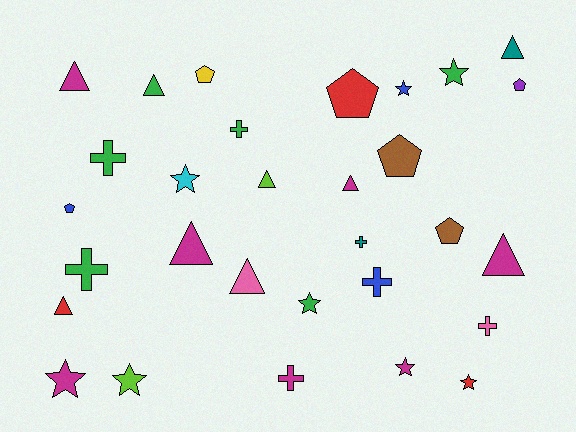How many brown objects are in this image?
There are 2 brown objects.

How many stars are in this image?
There are 8 stars.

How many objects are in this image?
There are 30 objects.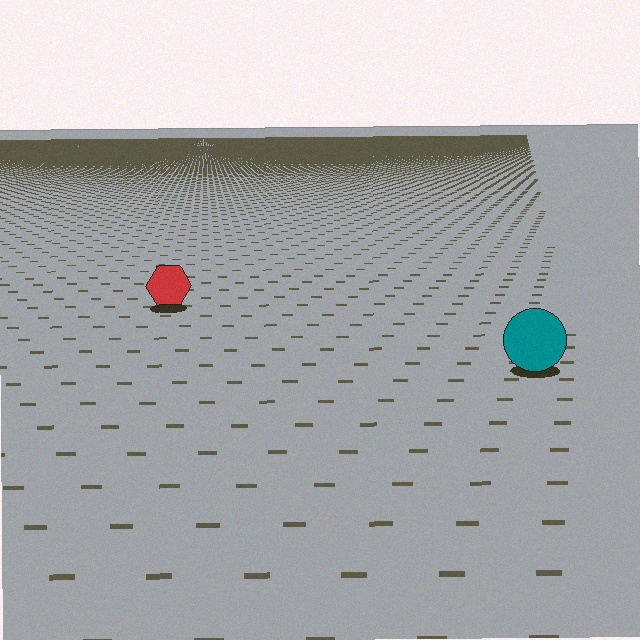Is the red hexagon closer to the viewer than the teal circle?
No. The teal circle is closer — you can tell from the texture gradient: the ground texture is coarser near it.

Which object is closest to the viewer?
The teal circle is closest. The texture marks near it are larger and more spread out.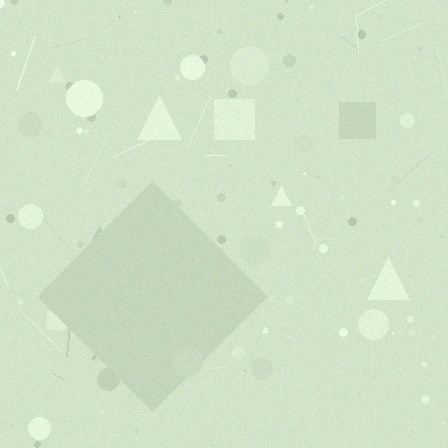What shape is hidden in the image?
A diamond is hidden in the image.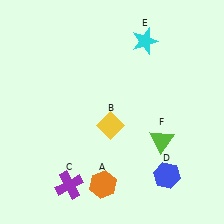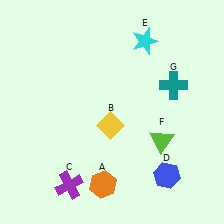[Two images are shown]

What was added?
A teal cross (G) was added in Image 2.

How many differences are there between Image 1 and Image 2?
There is 1 difference between the two images.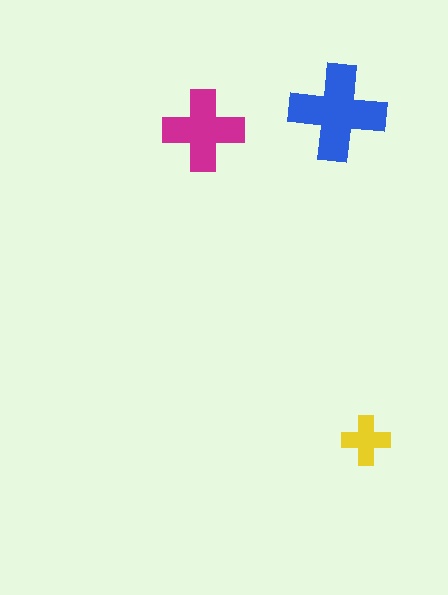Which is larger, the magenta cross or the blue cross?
The blue one.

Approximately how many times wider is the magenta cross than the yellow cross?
About 1.5 times wider.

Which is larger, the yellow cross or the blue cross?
The blue one.